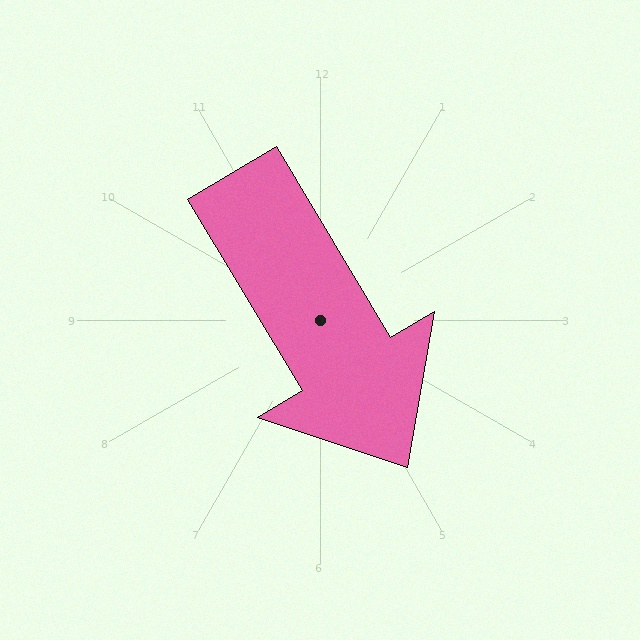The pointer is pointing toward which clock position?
Roughly 5 o'clock.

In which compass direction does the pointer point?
Southeast.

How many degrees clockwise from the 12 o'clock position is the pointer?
Approximately 149 degrees.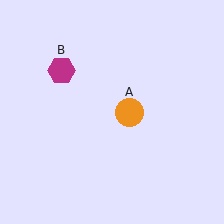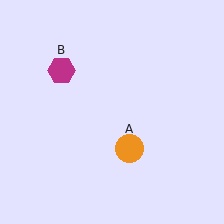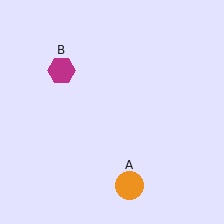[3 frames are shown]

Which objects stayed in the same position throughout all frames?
Magenta hexagon (object B) remained stationary.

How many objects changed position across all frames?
1 object changed position: orange circle (object A).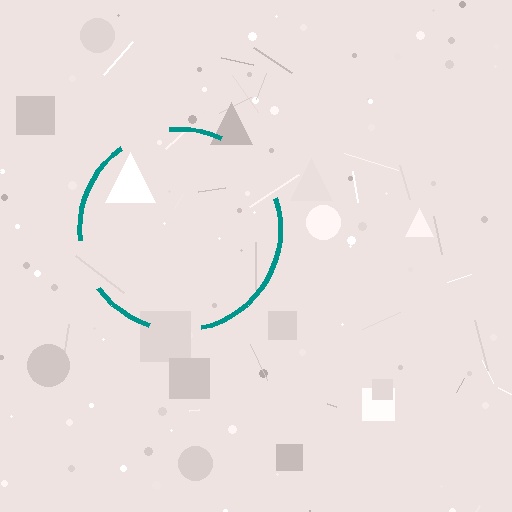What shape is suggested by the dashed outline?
The dashed outline suggests a circle.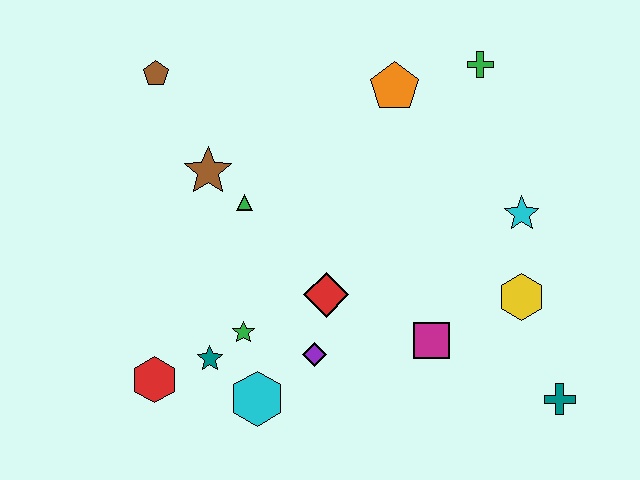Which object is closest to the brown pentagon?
The brown star is closest to the brown pentagon.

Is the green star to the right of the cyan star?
No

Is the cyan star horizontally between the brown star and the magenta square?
No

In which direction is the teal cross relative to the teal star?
The teal cross is to the right of the teal star.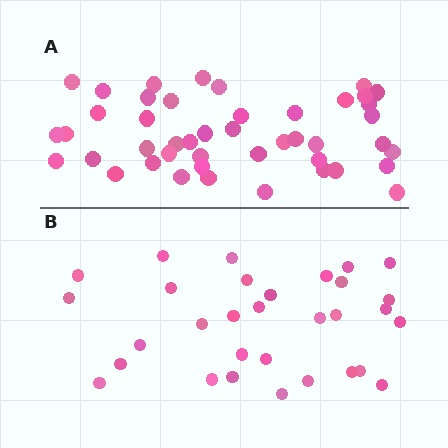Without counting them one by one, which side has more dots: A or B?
Region A (the top region) has more dots.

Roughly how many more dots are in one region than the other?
Region A has approximately 15 more dots than region B.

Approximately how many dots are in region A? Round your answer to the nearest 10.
About 40 dots. (The exact count is 45, which rounds to 40.)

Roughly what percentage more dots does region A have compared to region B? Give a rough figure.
About 45% more.